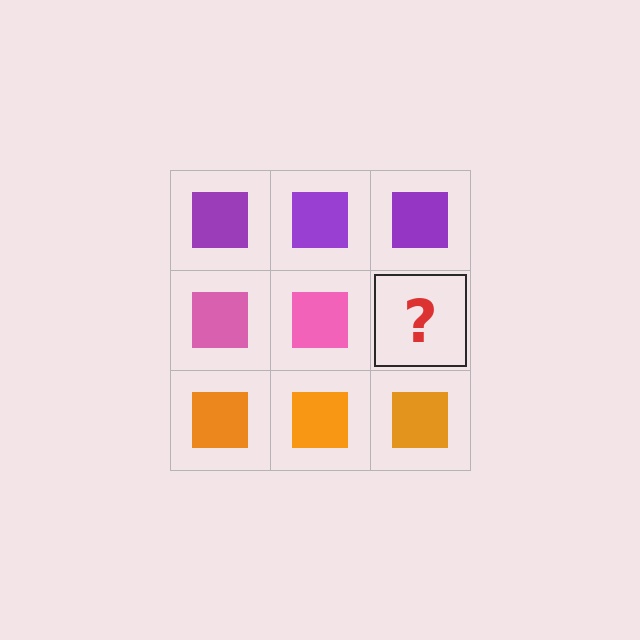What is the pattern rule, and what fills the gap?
The rule is that each row has a consistent color. The gap should be filled with a pink square.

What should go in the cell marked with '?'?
The missing cell should contain a pink square.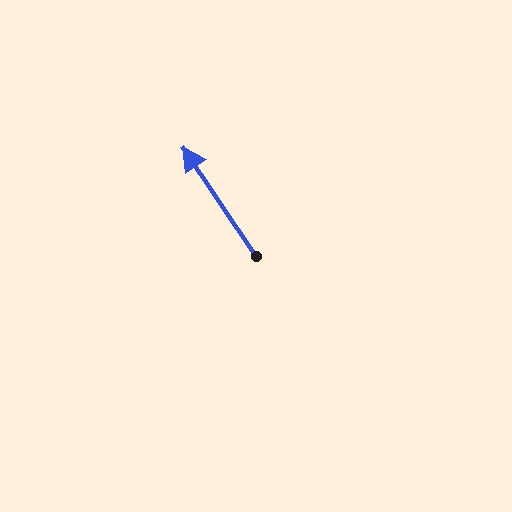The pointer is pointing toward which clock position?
Roughly 11 o'clock.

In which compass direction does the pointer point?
Northwest.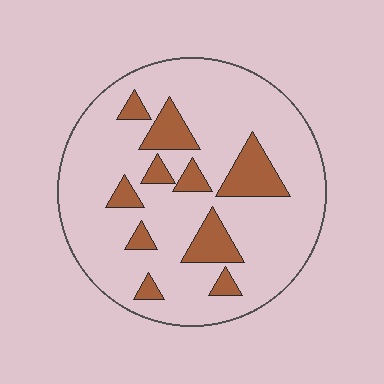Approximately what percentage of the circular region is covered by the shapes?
Approximately 20%.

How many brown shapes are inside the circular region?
10.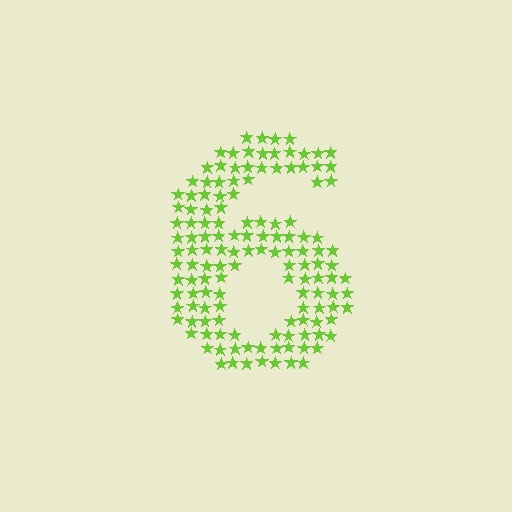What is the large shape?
The large shape is the digit 6.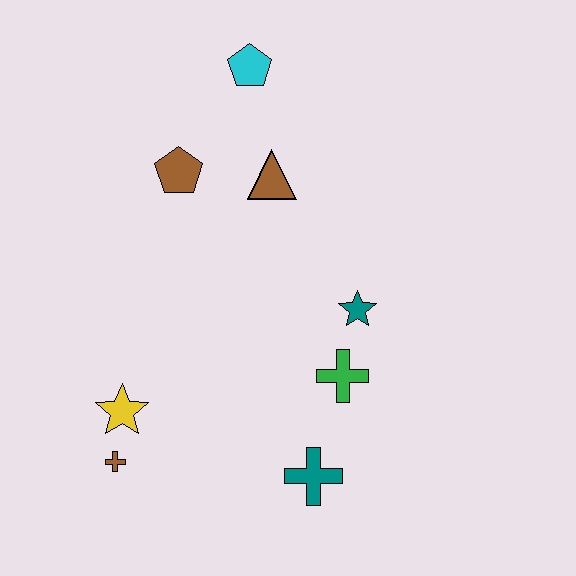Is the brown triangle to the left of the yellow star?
No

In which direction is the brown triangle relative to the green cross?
The brown triangle is above the green cross.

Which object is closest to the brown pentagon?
The brown triangle is closest to the brown pentagon.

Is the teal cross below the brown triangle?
Yes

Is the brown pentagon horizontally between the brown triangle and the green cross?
No